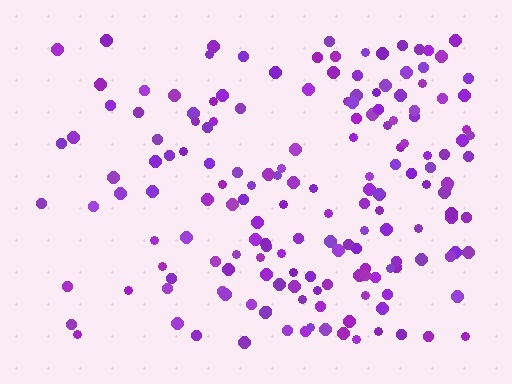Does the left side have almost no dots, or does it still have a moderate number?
Still a moderate number, just noticeably fewer than the right.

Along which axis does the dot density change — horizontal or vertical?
Horizontal.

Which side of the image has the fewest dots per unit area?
The left.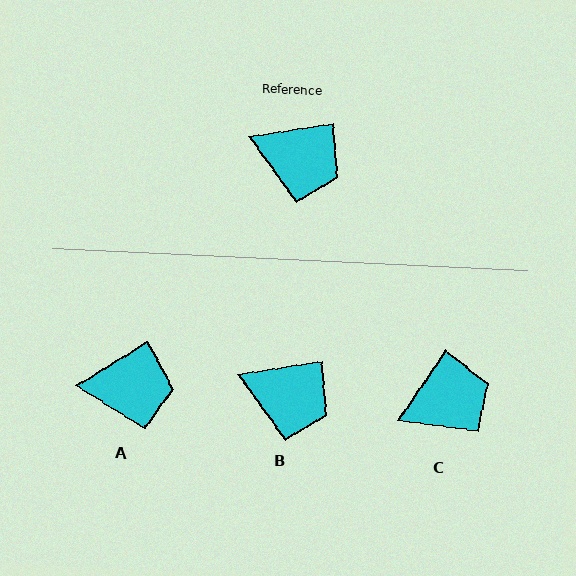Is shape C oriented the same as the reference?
No, it is off by about 46 degrees.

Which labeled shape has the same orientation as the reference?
B.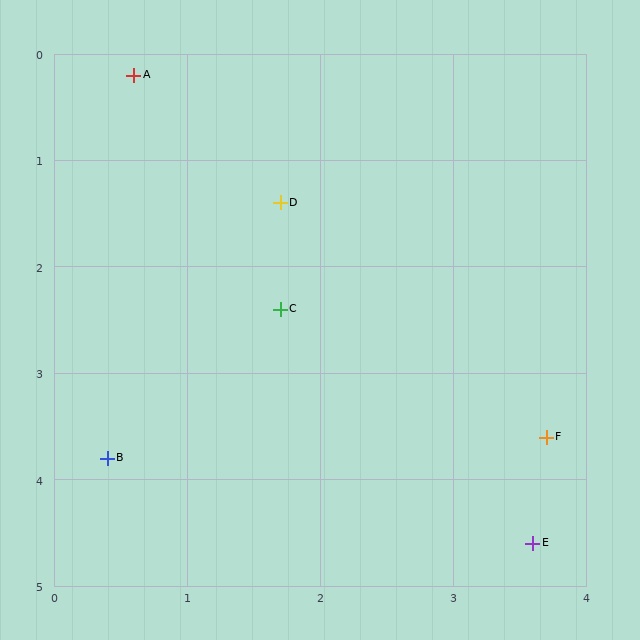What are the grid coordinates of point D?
Point D is at approximately (1.7, 1.4).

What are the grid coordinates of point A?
Point A is at approximately (0.6, 0.2).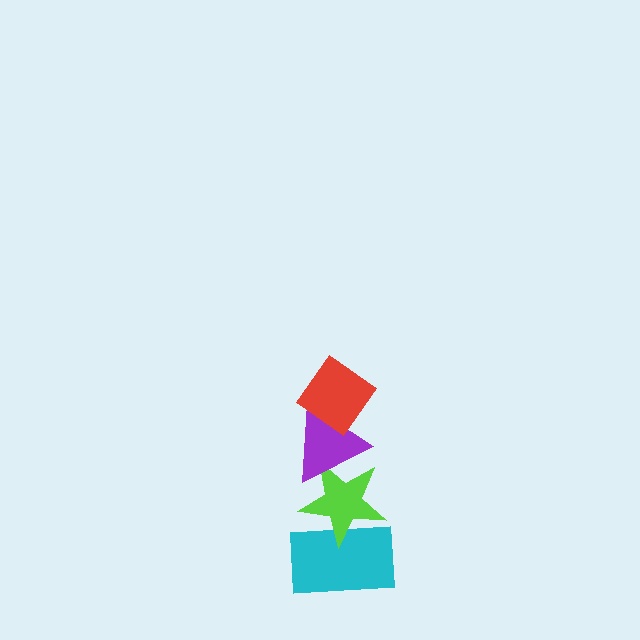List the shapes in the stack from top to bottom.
From top to bottom: the red diamond, the purple triangle, the lime star, the cyan rectangle.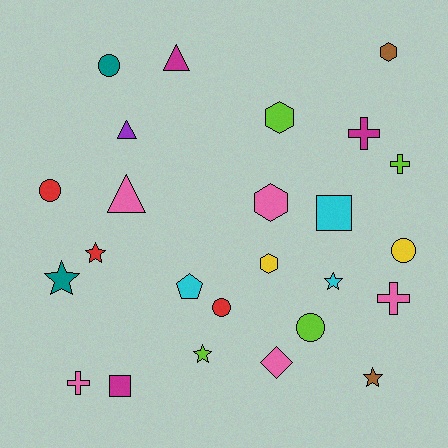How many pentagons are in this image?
There is 1 pentagon.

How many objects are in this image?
There are 25 objects.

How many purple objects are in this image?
There is 1 purple object.